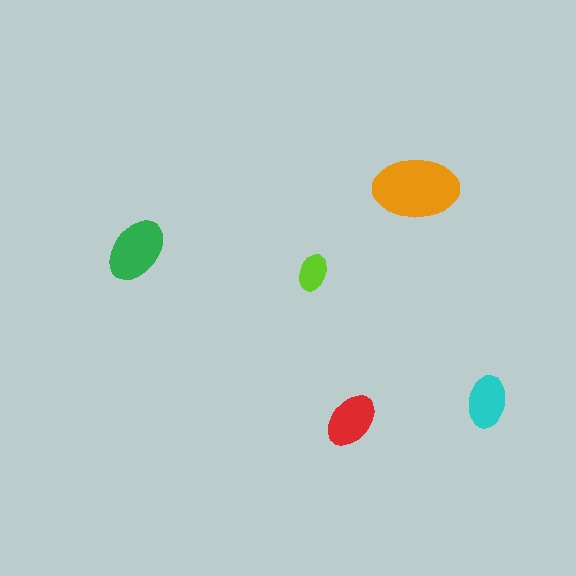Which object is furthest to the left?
The green ellipse is leftmost.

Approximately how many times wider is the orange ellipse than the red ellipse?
About 1.5 times wider.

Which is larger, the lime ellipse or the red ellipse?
The red one.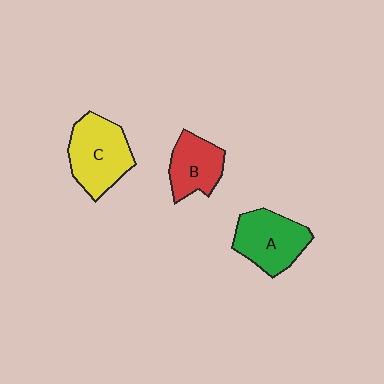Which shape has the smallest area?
Shape B (red).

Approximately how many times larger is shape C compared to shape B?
Approximately 1.4 times.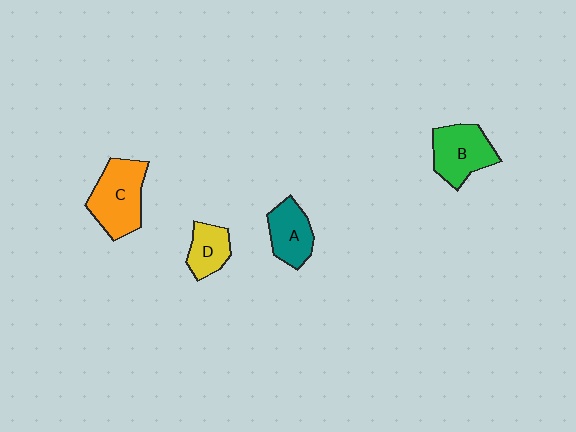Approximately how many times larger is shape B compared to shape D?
Approximately 1.6 times.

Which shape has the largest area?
Shape C (orange).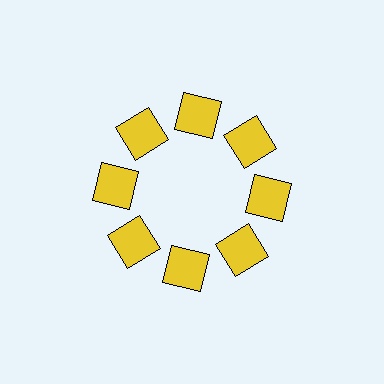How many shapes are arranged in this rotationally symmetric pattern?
There are 8 shapes, arranged in 8 groups of 1.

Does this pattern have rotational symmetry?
Yes, this pattern has 8-fold rotational symmetry. It looks the same after rotating 45 degrees around the center.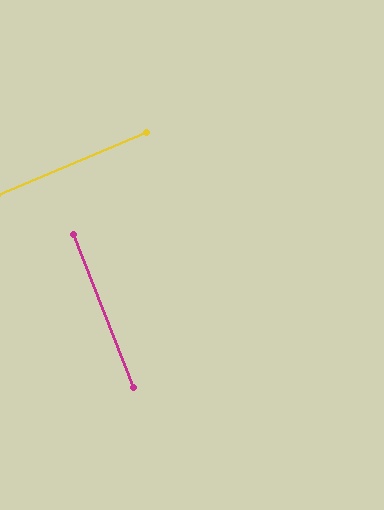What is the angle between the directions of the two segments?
Approximately 89 degrees.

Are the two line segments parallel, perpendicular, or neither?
Perpendicular — they meet at approximately 89°.